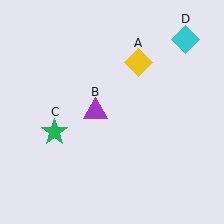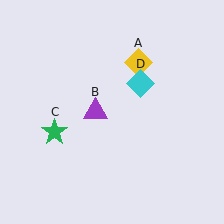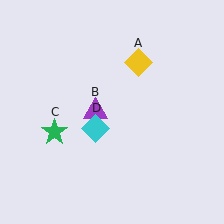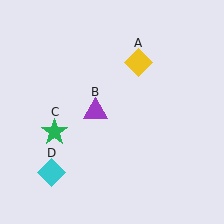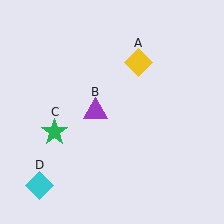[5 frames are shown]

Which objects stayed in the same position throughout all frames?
Yellow diamond (object A) and purple triangle (object B) and green star (object C) remained stationary.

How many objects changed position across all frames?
1 object changed position: cyan diamond (object D).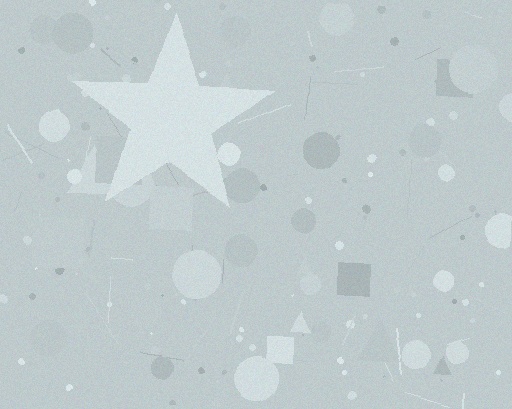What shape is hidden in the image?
A star is hidden in the image.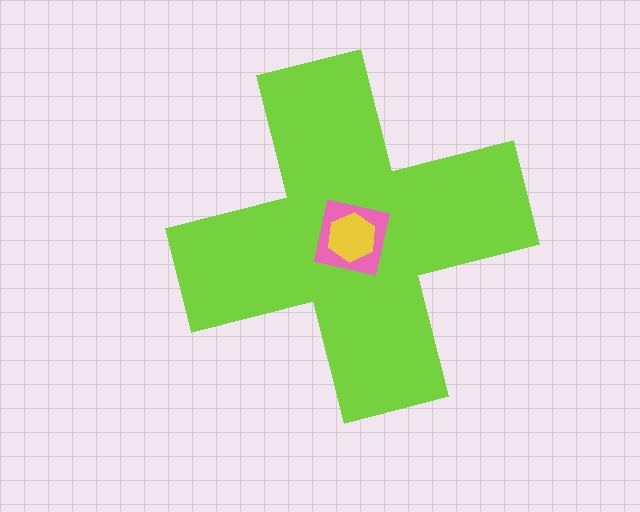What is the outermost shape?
The lime cross.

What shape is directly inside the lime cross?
The pink square.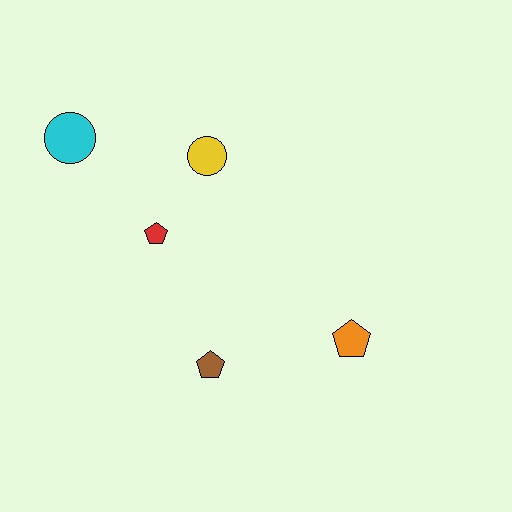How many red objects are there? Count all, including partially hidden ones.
There is 1 red object.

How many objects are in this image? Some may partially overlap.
There are 5 objects.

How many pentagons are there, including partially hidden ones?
There are 3 pentagons.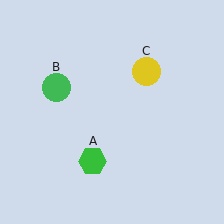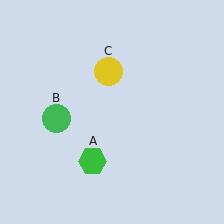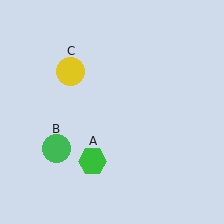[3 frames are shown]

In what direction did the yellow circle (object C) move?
The yellow circle (object C) moved left.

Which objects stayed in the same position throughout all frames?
Green hexagon (object A) remained stationary.